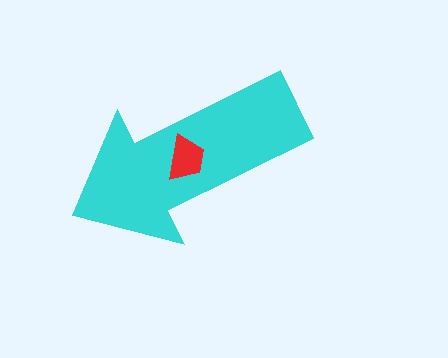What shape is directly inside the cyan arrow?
The red trapezoid.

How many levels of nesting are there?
2.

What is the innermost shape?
The red trapezoid.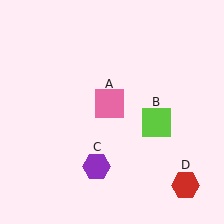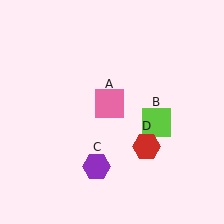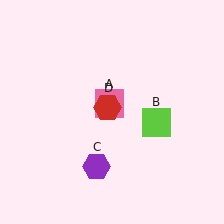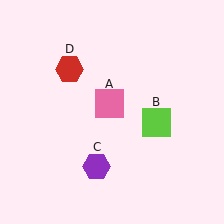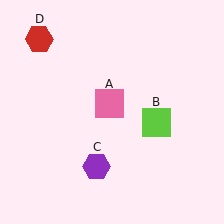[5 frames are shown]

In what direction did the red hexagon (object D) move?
The red hexagon (object D) moved up and to the left.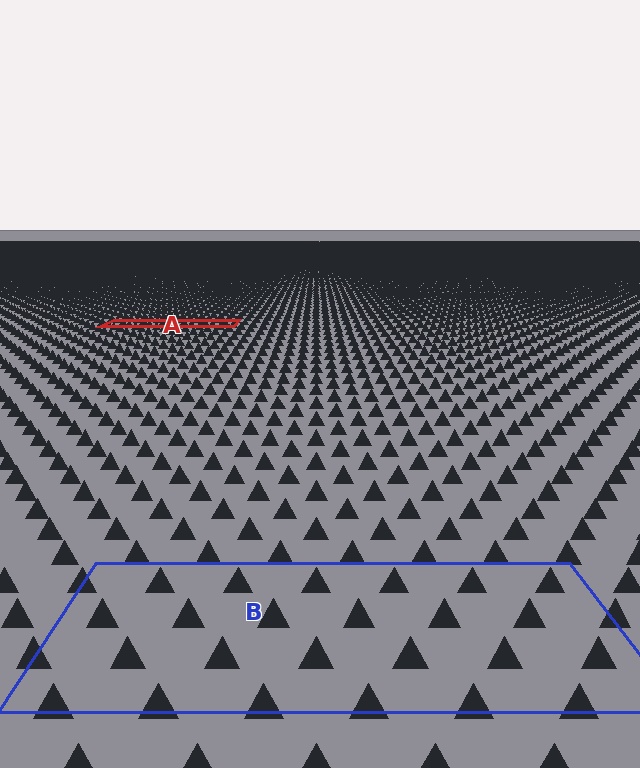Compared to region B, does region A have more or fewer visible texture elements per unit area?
Region A has more texture elements per unit area — they are packed more densely because it is farther away.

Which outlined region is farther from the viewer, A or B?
Region A is farther from the viewer — the texture elements inside it appear smaller and more densely packed.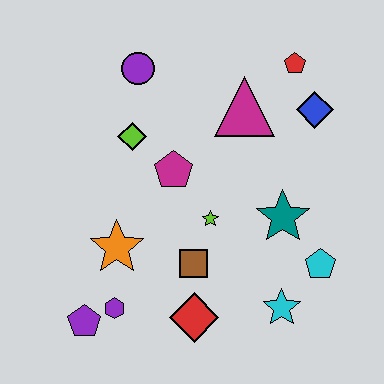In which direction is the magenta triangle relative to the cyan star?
The magenta triangle is above the cyan star.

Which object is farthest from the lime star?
The red pentagon is farthest from the lime star.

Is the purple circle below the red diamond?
No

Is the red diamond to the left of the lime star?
Yes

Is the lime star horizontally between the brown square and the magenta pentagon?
No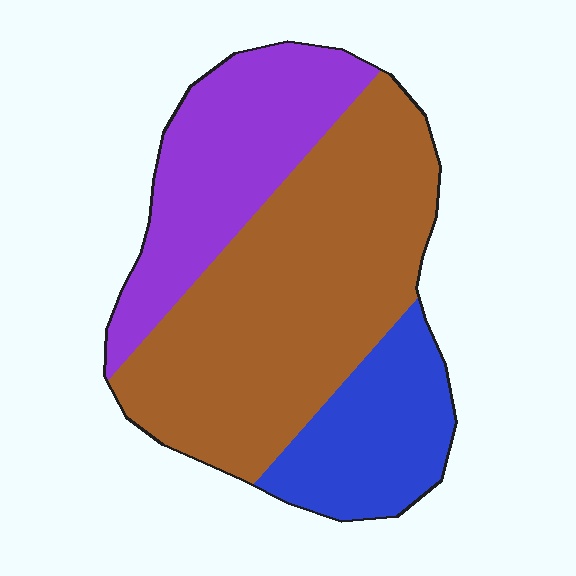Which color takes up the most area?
Brown, at roughly 55%.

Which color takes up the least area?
Blue, at roughly 20%.